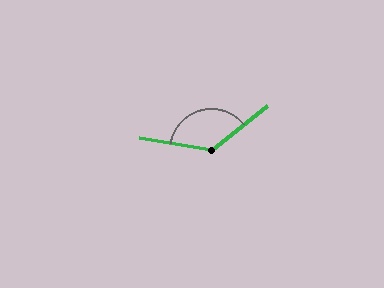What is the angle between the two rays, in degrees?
Approximately 132 degrees.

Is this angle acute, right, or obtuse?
It is obtuse.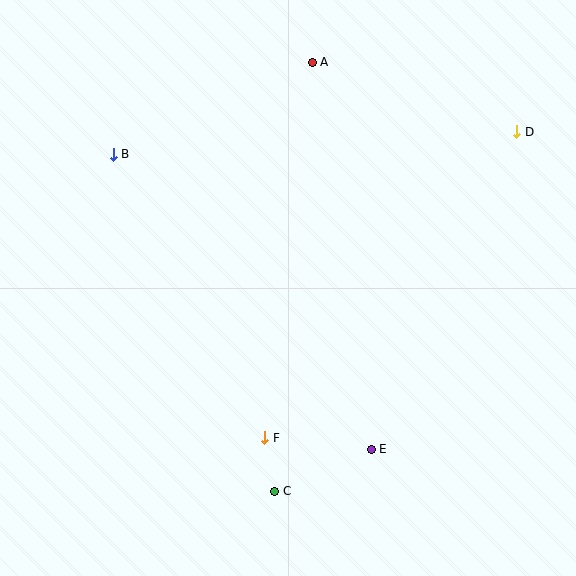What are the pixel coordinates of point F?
Point F is at (265, 438).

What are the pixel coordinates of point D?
Point D is at (517, 132).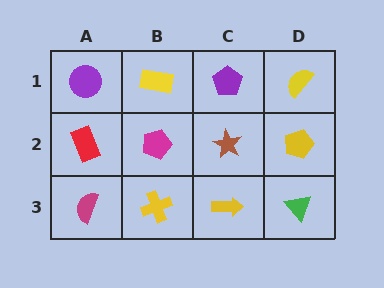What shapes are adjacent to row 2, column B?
A yellow rectangle (row 1, column B), a yellow cross (row 3, column B), a red rectangle (row 2, column A), a brown star (row 2, column C).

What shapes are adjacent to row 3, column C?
A brown star (row 2, column C), a yellow cross (row 3, column B), a green triangle (row 3, column D).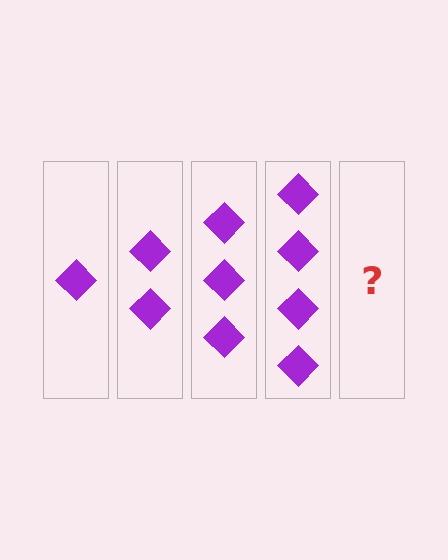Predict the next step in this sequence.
The next step is 5 diamonds.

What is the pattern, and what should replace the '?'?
The pattern is that each step adds one more diamond. The '?' should be 5 diamonds.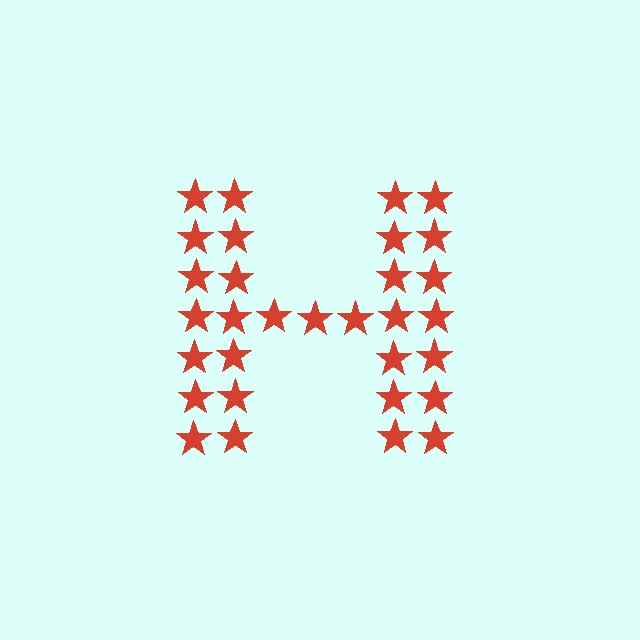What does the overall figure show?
The overall figure shows the letter H.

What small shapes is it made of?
It is made of small stars.